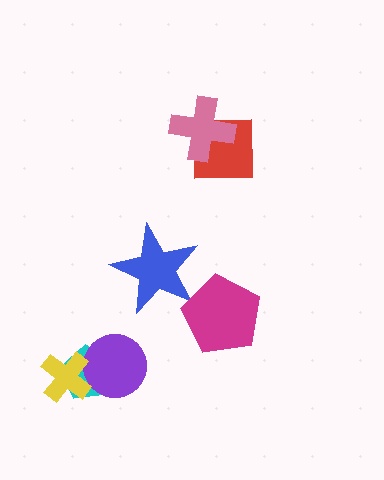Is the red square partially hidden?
Yes, it is partially covered by another shape.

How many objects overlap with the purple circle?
2 objects overlap with the purple circle.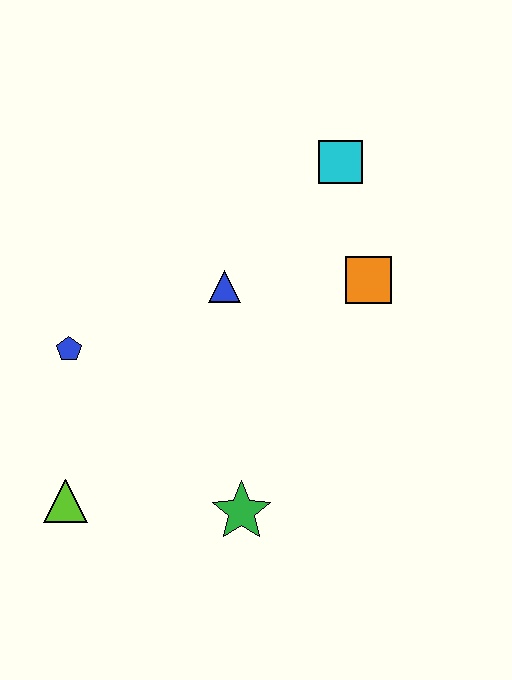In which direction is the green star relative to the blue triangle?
The green star is below the blue triangle.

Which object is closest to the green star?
The lime triangle is closest to the green star.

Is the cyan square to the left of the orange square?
Yes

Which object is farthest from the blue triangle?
The lime triangle is farthest from the blue triangle.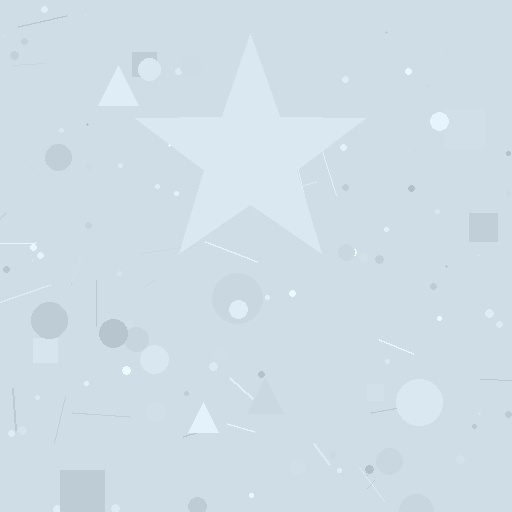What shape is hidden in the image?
A star is hidden in the image.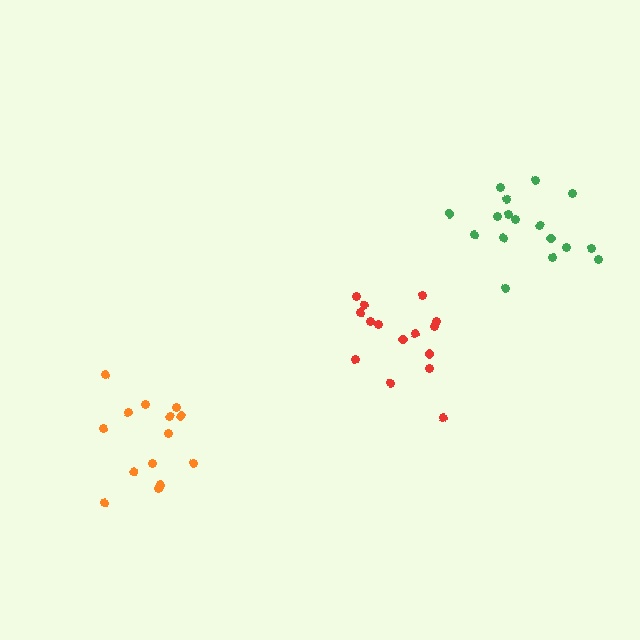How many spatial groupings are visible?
There are 3 spatial groupings.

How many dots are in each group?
Group 1: 15 dots, Group 2: 14 dots, Group 3: 17 dots (46 total).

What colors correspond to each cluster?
The clusters are colored: red, orange, green.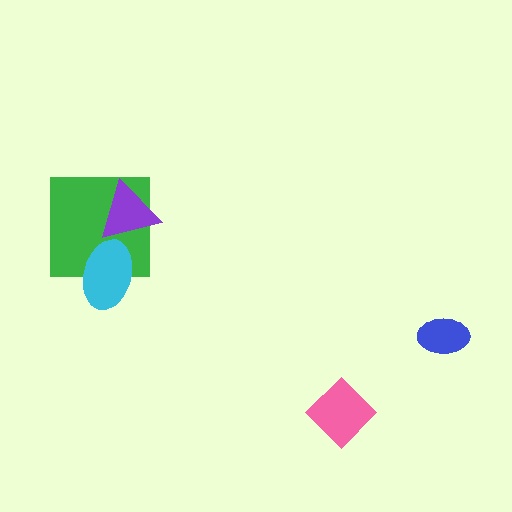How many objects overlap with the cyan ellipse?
1 object overlaps with the cyan ellipse.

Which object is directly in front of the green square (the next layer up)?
The purple triangle is directly in front of the green square.